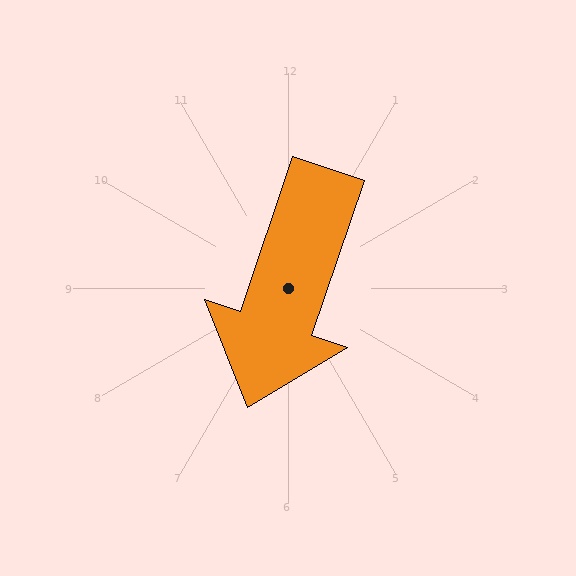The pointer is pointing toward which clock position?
Roughly 7 o'clock.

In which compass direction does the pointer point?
South.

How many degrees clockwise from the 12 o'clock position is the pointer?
Approximately 199 degrees.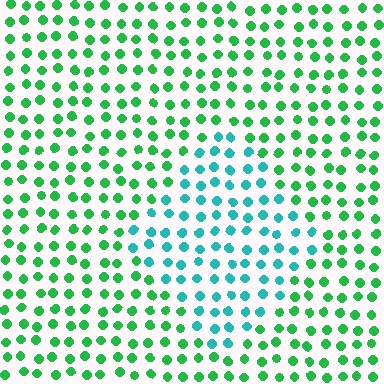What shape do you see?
I see a diamond.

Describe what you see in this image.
The image is filled with small green elements in a uniform arrangement. A diamond-shaped region is visible where the elements are tinted to a slightly different hue, forming a subtle color boundary.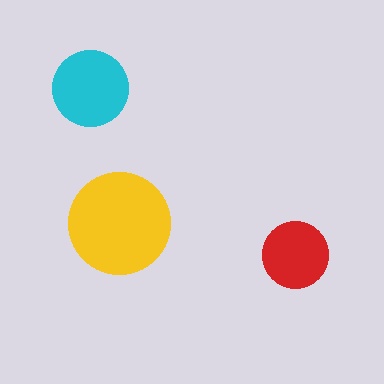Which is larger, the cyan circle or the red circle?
The cyan one.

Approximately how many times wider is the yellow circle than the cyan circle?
About 1.5 times wider.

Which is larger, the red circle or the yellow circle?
The yellow one.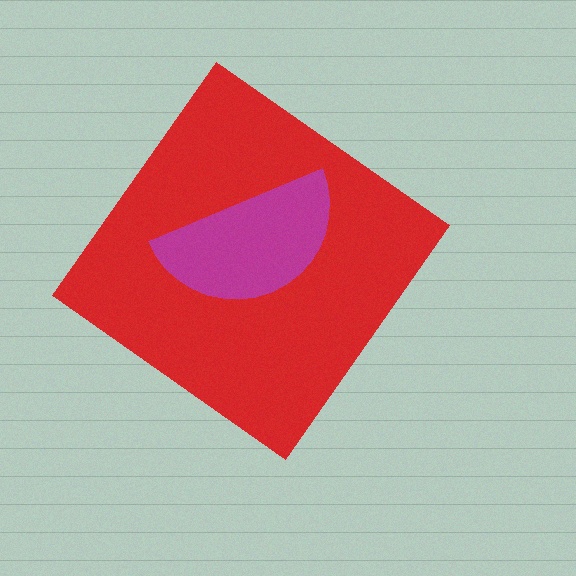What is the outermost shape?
The red diamond.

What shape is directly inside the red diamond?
The magenta semicircle.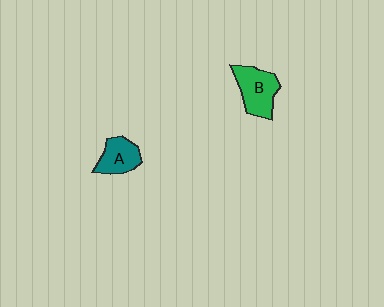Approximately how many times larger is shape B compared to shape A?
Approximately 1.3 times.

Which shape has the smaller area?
Shape A (teal).